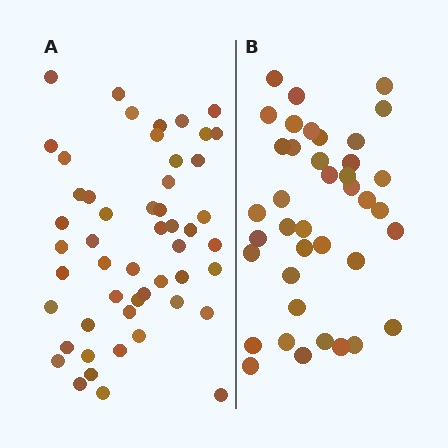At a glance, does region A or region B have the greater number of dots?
Region A (the left region) has more dots.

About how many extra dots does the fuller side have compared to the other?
Region A has roughly 12 or so more dots than region B.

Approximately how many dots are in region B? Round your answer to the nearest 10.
About 40 dots. (The exact count is 39, which rounds to 40.)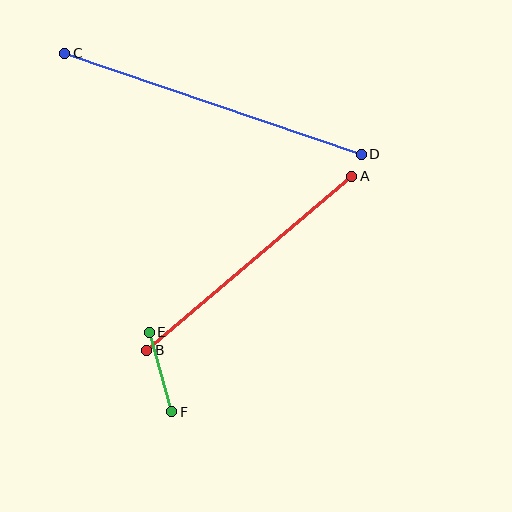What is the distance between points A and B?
The distance is approximately 269 pixels.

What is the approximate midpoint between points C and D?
The midpoint is at approximately (213, 104) pixels.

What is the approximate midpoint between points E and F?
The midpoint is at approximately (160, 372) pixels.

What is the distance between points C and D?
The distance is approximately 313 pixels.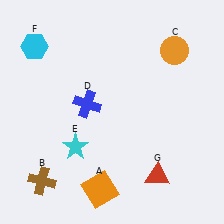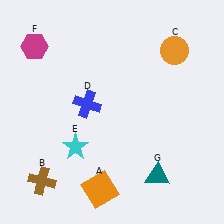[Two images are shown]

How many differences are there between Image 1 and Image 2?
There are 2 differences between the two images.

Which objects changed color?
F changed from cyan to magenta. G changed from red to teal.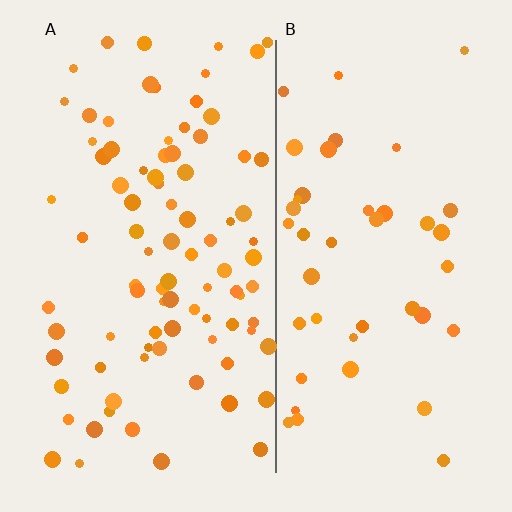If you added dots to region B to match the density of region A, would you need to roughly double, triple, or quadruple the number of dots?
Approximately double.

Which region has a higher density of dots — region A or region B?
A (the left).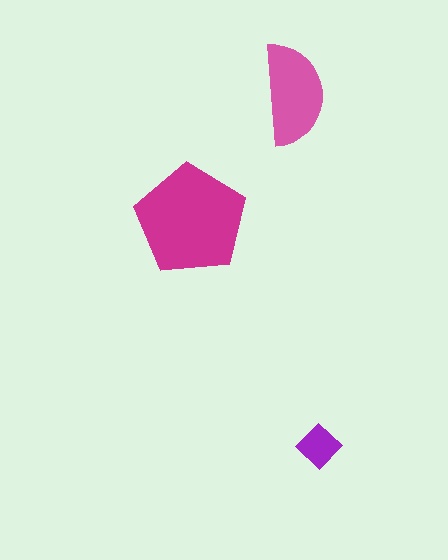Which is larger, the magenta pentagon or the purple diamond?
The magenta pentagon.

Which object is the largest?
The magenta pentagon.